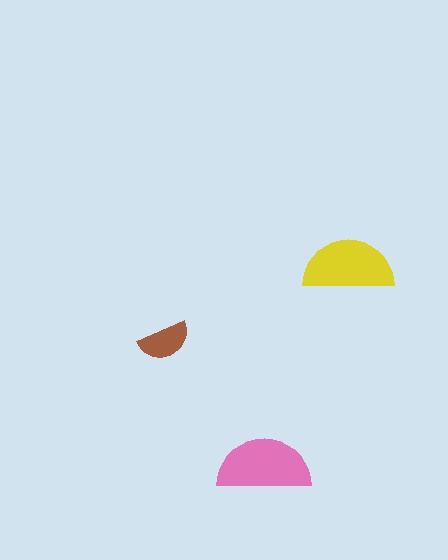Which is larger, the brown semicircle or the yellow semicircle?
The yellow one.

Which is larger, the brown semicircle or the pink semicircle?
The pink one.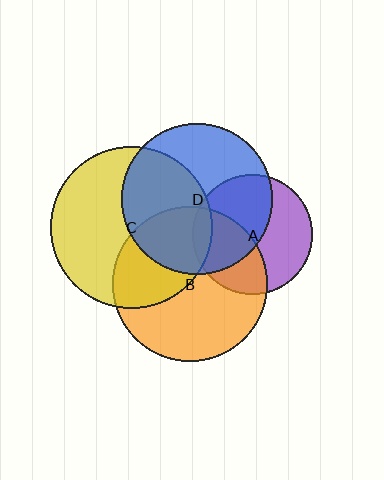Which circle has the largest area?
Circle C (yellow).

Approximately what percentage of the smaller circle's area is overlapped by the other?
Approximately 45%.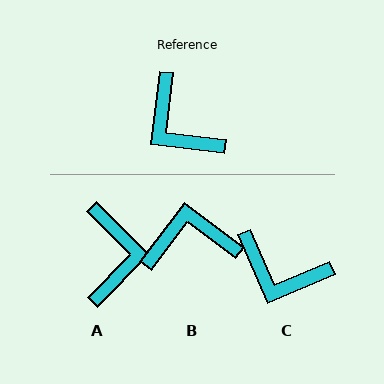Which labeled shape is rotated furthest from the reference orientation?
A, about 142 degrees away.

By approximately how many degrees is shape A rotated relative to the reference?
Approximately 142 degrees counter-clockwise.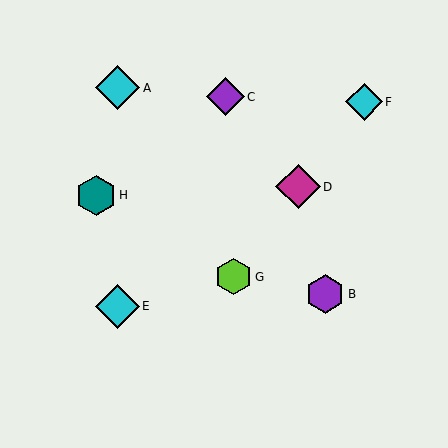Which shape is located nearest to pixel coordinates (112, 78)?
The cyan diamond (labeled A) at (118, 88) is nearest to that location.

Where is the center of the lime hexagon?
The center of the lime hexagon is at (233, 277).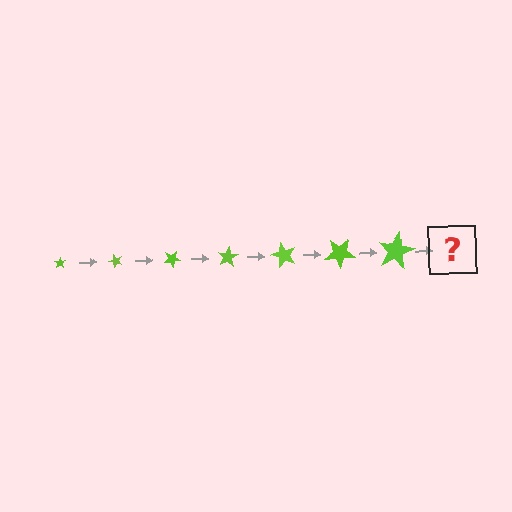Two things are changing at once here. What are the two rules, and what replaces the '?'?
The two rules are that the star grows larger each step and it rotates 50 degrees each step. The '?' should be a star, larger than the previous one and rotated 350 degrees from the start.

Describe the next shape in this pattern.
It should be a star, larger than the previous one and rotated 350 degrees from the start.